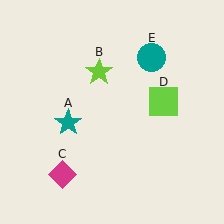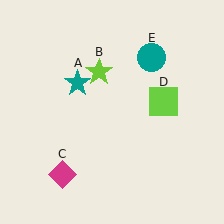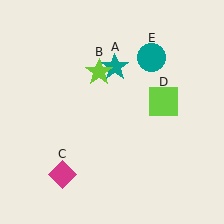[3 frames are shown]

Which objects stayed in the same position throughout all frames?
Lime star (object B) and magenta diamond (object C) and lime square (object D) and teal circle (object E) remained stationary.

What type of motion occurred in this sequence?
The teal star (object A) rotated clockwise around the center of the scene.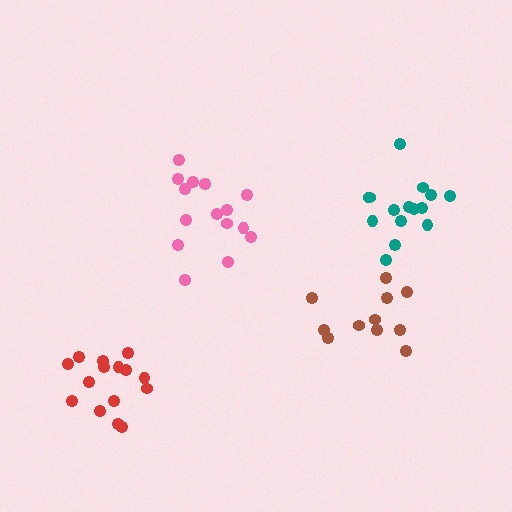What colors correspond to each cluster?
The clusters are colored: teal, pink, brown, red.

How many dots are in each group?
Group 1: 15 dots, Group 2: 15 dots, Group 3: 11 dots, Group 4: 15 dots (56 total).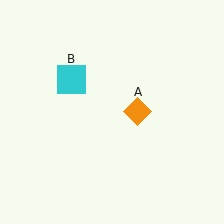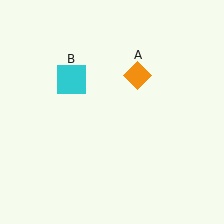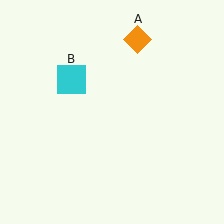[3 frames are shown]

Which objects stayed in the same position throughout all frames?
Cyan square (object B) remained stationary.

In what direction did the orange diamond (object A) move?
The orange diamond (object A) moved up.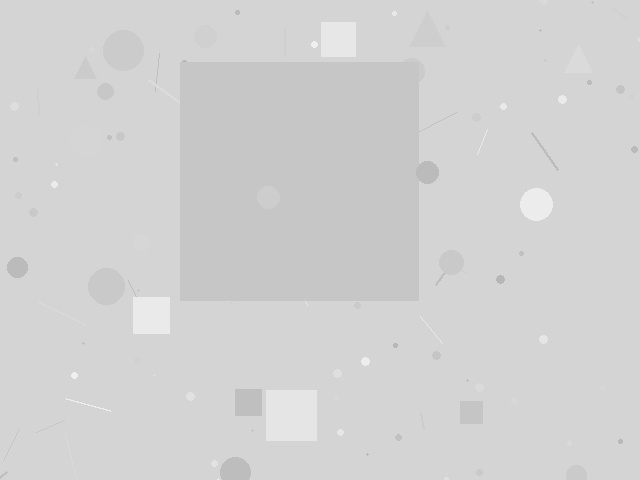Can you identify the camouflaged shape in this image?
The camouflaged shape is a square.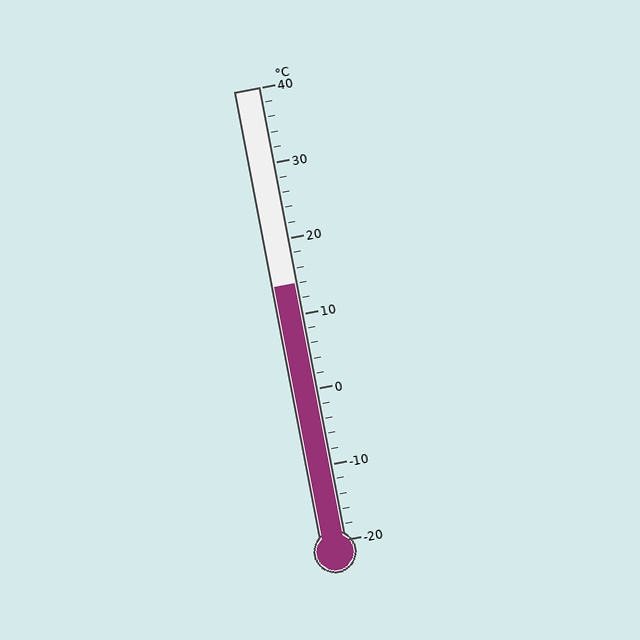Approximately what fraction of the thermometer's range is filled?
The thermometer is filled to approximately 55% of its range.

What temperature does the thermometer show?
The thermometer shows approximately 14°C.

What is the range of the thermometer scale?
The thermometer scale ranges from -20°C to 40°C.